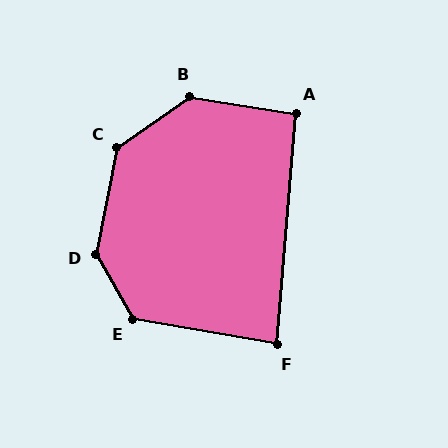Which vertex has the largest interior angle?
D, at approximately 139 degrees.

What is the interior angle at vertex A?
Approximately 94 degrees (approximately right).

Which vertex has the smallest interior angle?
F, at approximately 85 degrees.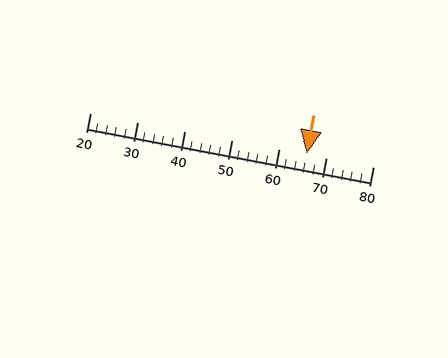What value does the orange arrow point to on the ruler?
The orange arrow points to approximately 66.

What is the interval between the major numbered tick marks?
The major tick marks are spaced 10 units apart.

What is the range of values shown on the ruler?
The ruler shows values from 20 to 80.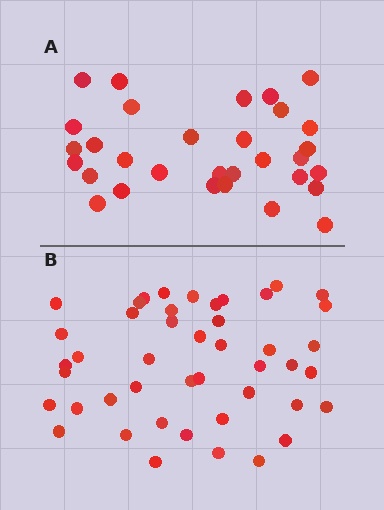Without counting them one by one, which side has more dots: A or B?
Region B (the bottom region) has more dots.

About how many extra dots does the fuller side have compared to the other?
Region B has approximately 15 more dots than region A.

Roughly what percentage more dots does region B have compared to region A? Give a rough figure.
About 45% more.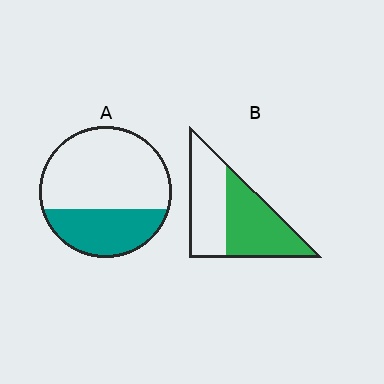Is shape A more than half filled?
No.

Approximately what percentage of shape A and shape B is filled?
A is approximately 35% and B is approximately 50%.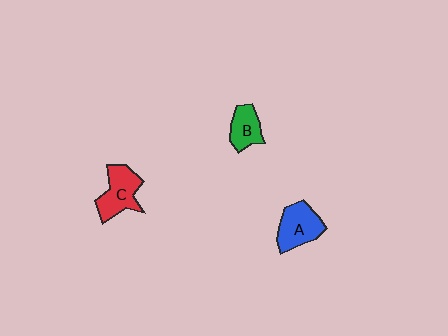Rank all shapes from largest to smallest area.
From largest to smallest: C (red), A (blue), B (green).